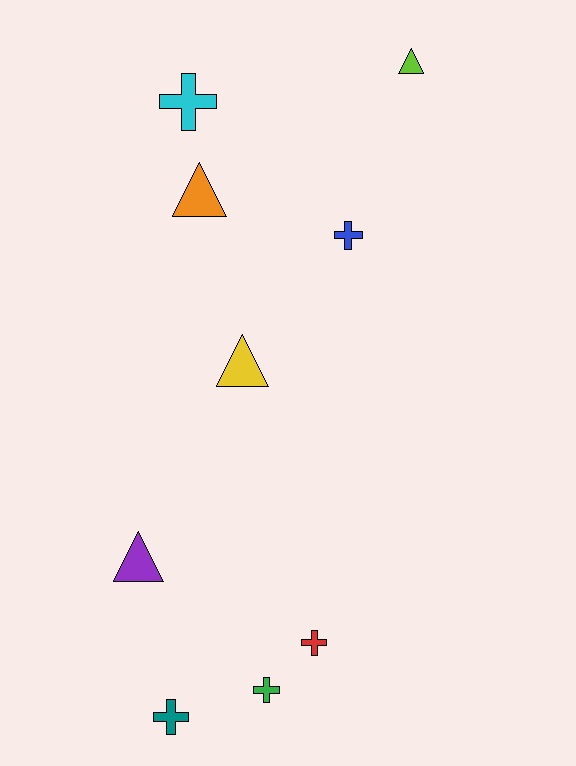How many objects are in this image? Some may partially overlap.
There are 9 objects.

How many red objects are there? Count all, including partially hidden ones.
There is 1 red object.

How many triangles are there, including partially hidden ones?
There are 4 triangles.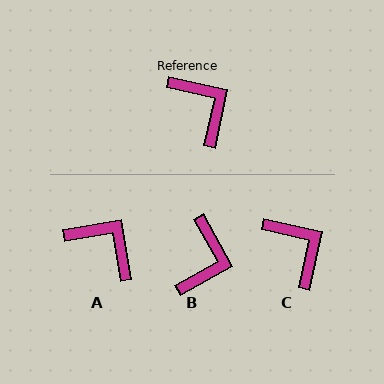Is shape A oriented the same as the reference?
No, it is off by about 22 degrees.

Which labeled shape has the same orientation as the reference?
C.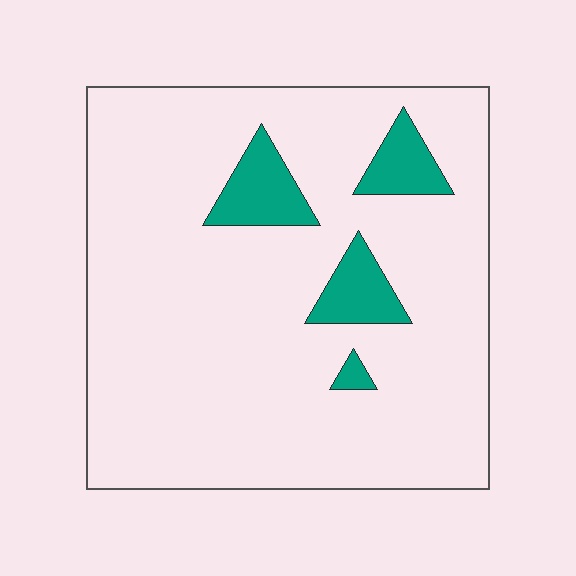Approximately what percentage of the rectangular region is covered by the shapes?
Approximately 10%.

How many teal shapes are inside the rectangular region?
4.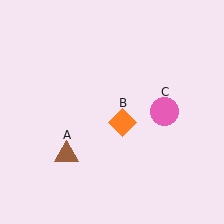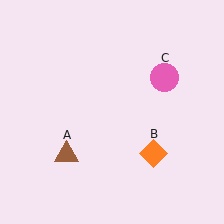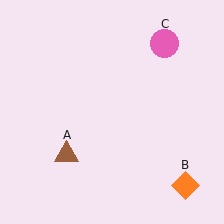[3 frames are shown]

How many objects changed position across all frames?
2 objects changed position: orange diamond (object B), pink circle (object C).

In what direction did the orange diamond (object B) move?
The orange diamond (object B) moved down and to the right.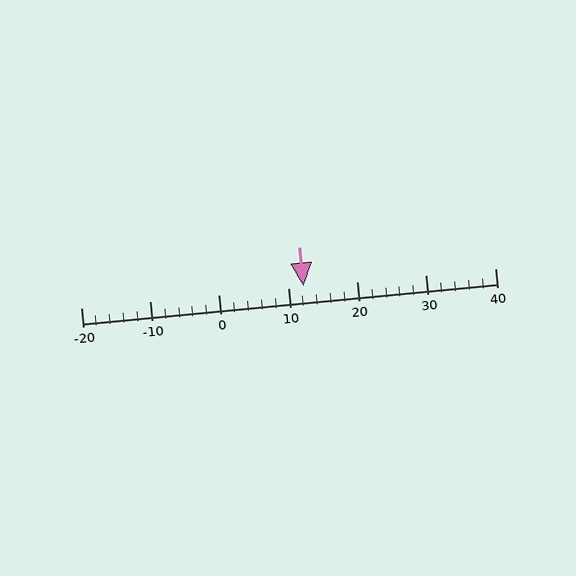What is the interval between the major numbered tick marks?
The major tick marks are spaced 10 units apart.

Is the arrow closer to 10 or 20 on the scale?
The arrow is closer to 10.